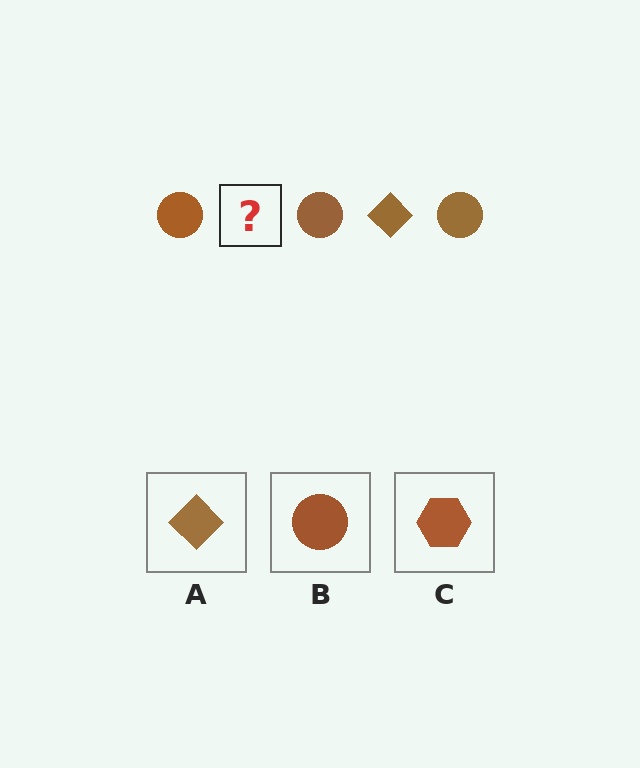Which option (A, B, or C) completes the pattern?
A.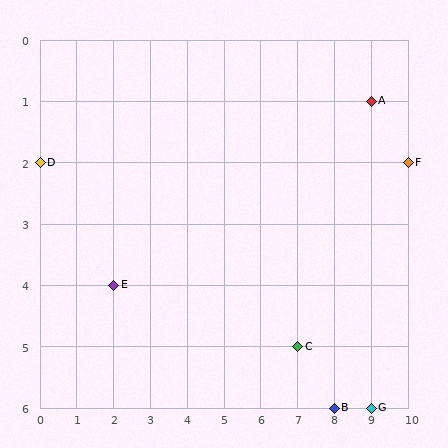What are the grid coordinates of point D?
Point D is at grid coordinates (0, 2).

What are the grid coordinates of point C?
Point C is at grid coordinates (7, 5).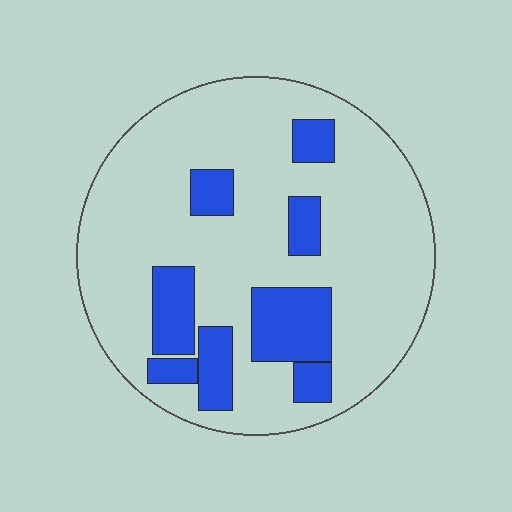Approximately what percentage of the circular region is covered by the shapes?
Approximately 20%.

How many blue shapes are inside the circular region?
8.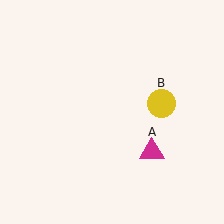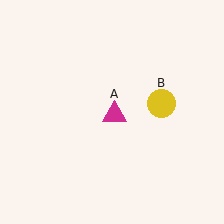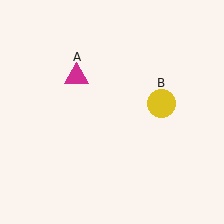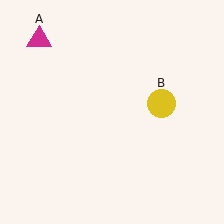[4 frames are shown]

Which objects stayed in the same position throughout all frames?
Yellow circle (object B) remained stationary.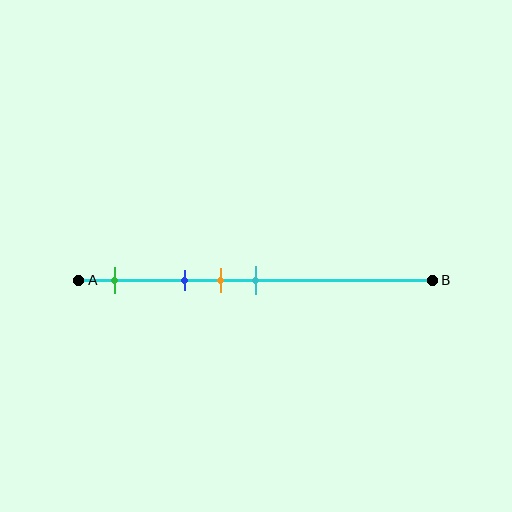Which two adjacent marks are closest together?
The orange and cyan marks are the closest adjacent pair.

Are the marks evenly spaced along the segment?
No, the marks are not evenly spaced.